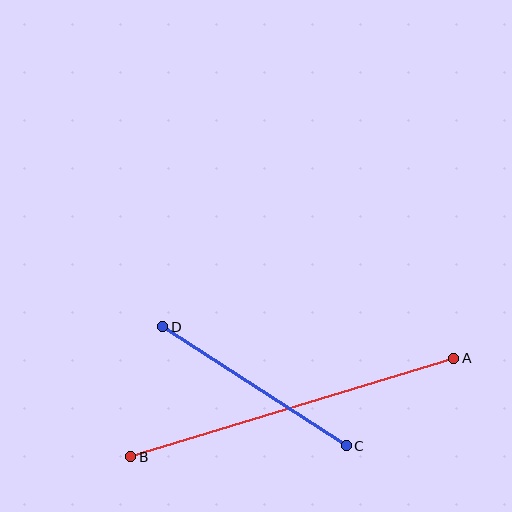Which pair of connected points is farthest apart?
Points A and B are farthest apart.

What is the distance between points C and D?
The distance is approximately 219 pixels.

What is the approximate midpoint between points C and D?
The midpoint is at approximately (255, 386) pixels.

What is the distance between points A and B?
The distance is approximately 338 pixels.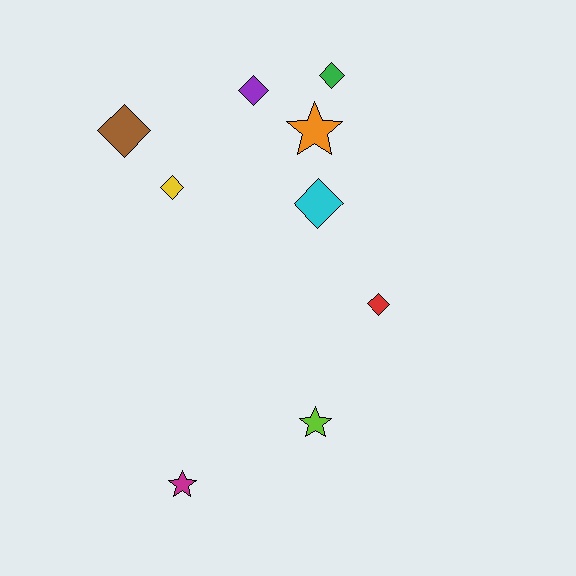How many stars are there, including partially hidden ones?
There are 3 stars.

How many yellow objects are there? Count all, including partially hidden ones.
There is 1 yellow object.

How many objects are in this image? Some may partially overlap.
There are 9 objects.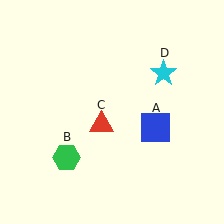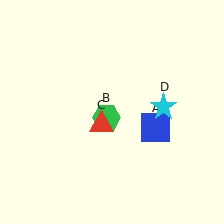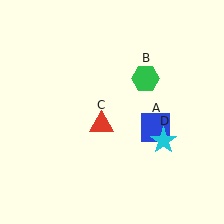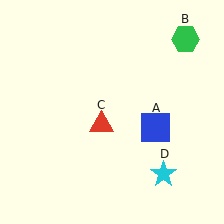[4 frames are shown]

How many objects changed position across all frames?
2 objects changed position: green hexagon (object B), cyan star (object D).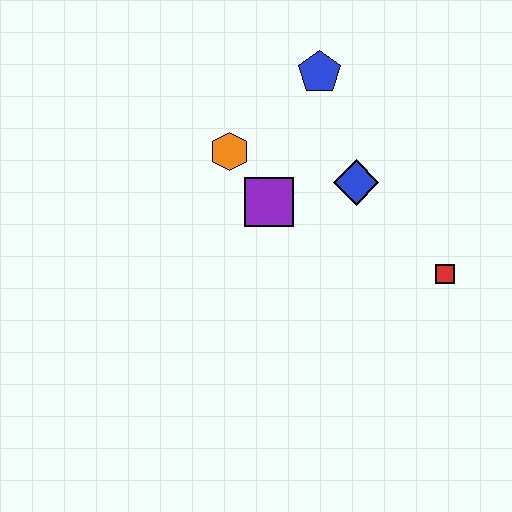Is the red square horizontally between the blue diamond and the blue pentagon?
No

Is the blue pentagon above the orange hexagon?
Yes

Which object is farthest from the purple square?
The red square is farthest from the purple square.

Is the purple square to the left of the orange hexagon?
No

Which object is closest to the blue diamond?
The purple square is closest to the blue diamond.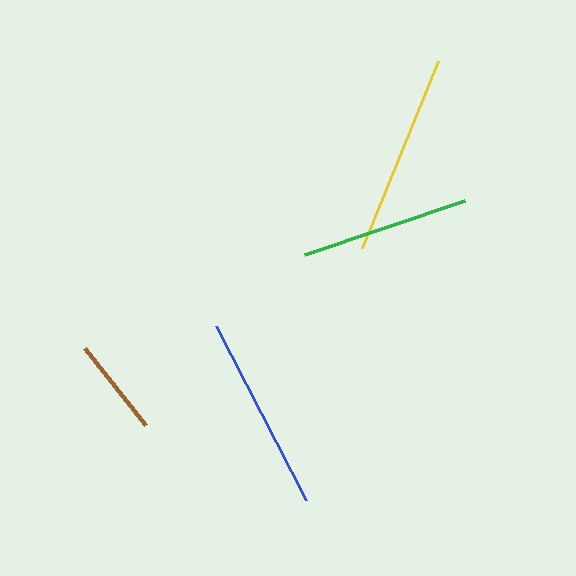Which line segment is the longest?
The yellow line is the longest at approximately 202 pixels.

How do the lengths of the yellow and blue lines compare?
The yellow and blue lines are approximately the same length.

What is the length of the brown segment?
The brown segment is approximately 98 pixels long.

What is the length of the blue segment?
The blue segment is approximately 196 pixels long.